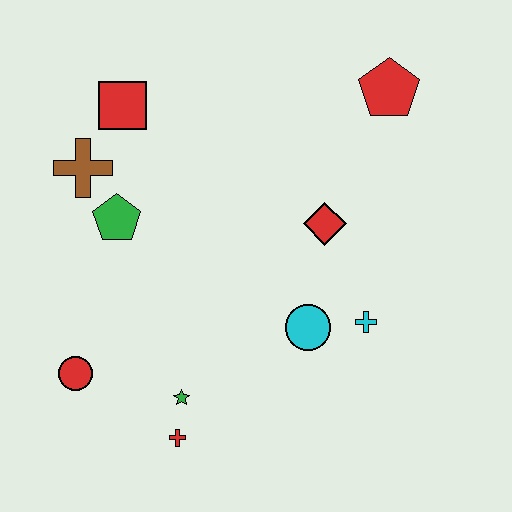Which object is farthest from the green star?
The red pentagon is farthest from the green star.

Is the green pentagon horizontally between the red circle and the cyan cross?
Yes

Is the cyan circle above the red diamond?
No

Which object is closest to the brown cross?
The green pentagon is closest to the brown cross.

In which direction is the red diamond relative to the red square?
The red diamond is to the right of the red square.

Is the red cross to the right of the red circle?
Yes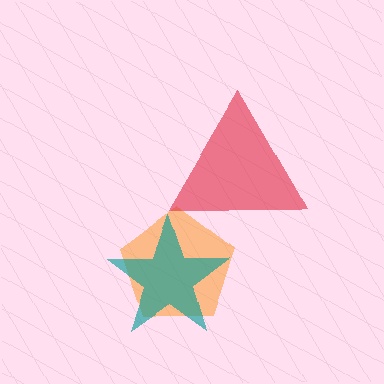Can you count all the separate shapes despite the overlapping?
Yes, there are 3 separate shapes.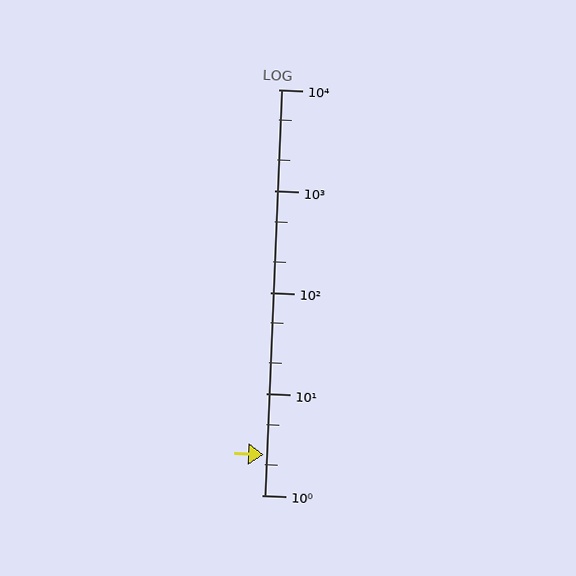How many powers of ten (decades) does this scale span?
The scale spans 4 decades, from 1 to 10000.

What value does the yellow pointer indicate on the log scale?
The pointer indicates approximately 2.5.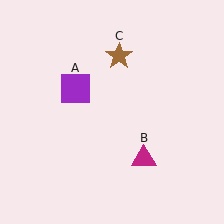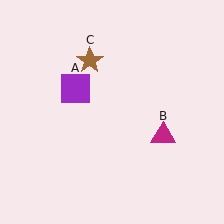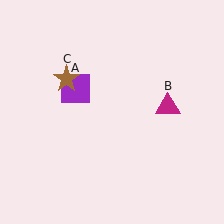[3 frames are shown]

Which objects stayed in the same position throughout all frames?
Purple square (object A) remained stationary.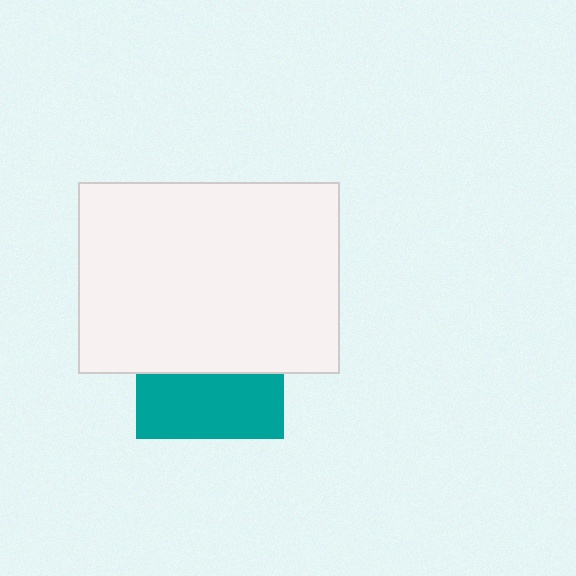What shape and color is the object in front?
The object in front is a white rectangle.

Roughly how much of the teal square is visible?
A small part of it is visible (roughly 45%).